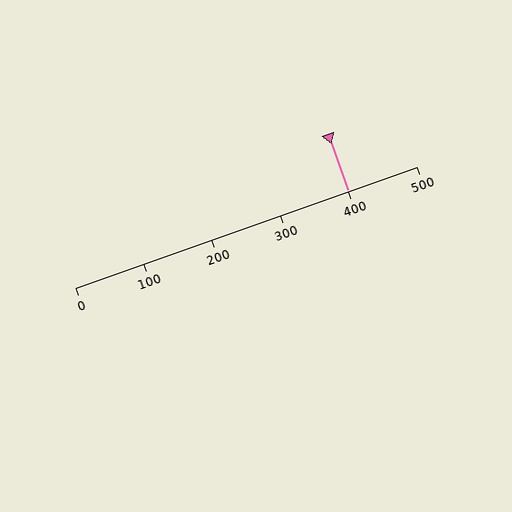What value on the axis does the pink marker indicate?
The marker indicates approximately 400.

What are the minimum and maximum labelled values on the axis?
The axis runs from 0 to 500.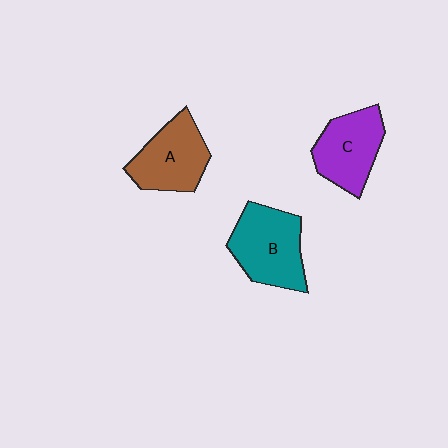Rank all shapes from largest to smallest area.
From largest to smallest: B (teal), A (brown), C (purple).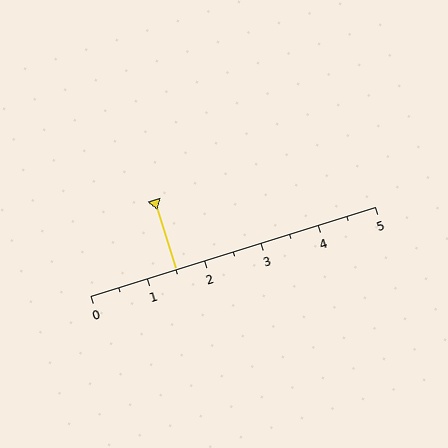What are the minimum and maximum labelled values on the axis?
The axis runs from 0 to 5.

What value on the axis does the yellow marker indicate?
The marker indicates approximately 1.5.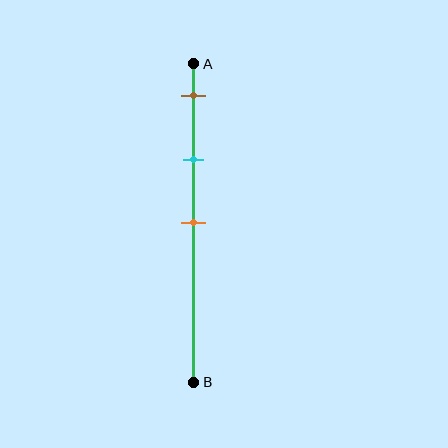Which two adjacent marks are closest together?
The brown and cyan marks are the closest adjacent pair.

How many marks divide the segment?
There are 3 marks dividing the segment.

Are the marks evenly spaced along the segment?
Yes, the marks are approximately evenly spaced.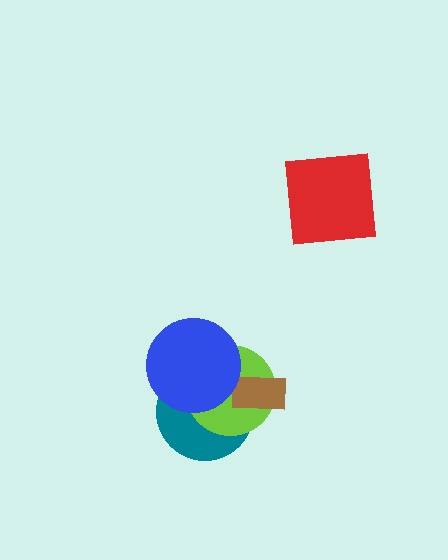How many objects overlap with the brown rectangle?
2 objects overlap with the brown rectangle.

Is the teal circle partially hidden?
Yes, it is partially covered by another shape.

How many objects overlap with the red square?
0 objects overlap with the red square.